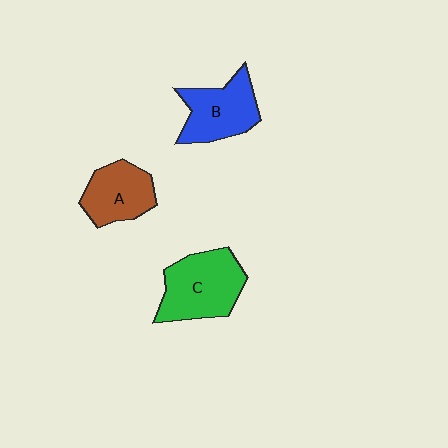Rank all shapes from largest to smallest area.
From largest to smallest: C (green), B (blue), A (brown).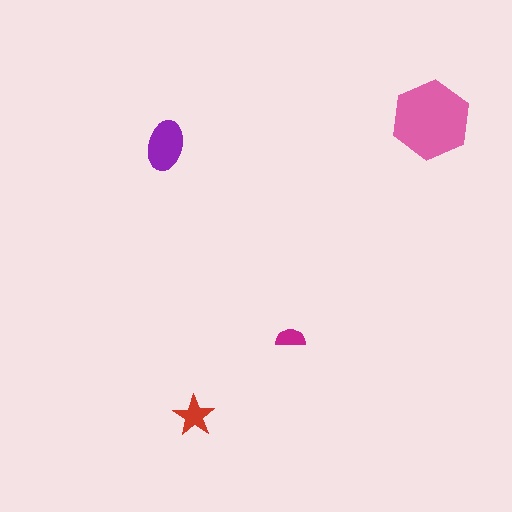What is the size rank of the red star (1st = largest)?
3rd.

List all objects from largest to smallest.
The pink hexagon, the purple ellipse, the red star, the magenta semicircle.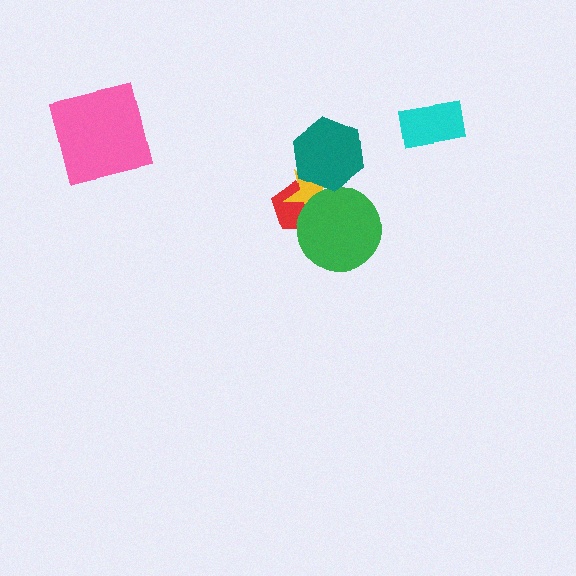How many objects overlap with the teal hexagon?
1 object overlaps with the teal hexagon.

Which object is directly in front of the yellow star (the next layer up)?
The green circle is directly in front of the yellow star.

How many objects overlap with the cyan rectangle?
0 objects overlap with the cyan rectangle.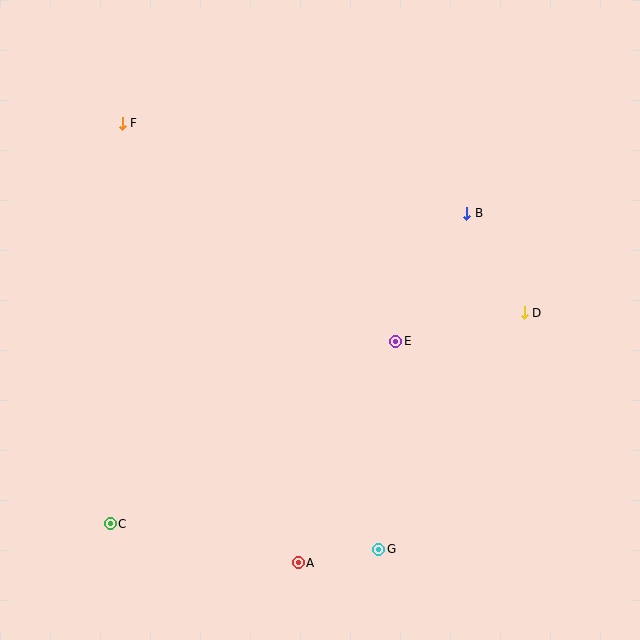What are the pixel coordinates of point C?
Point C is at (110, 524).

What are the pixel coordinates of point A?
Point A is at (298, 563).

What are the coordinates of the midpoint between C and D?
The midpoint between C and D is at (317, 418).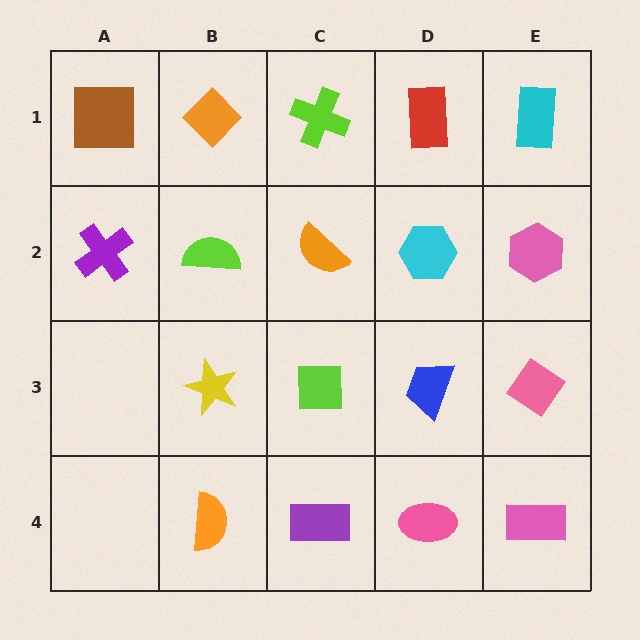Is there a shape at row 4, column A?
No, that cell is empty.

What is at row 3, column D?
A blue trapezoid.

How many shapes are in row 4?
4 shapes.